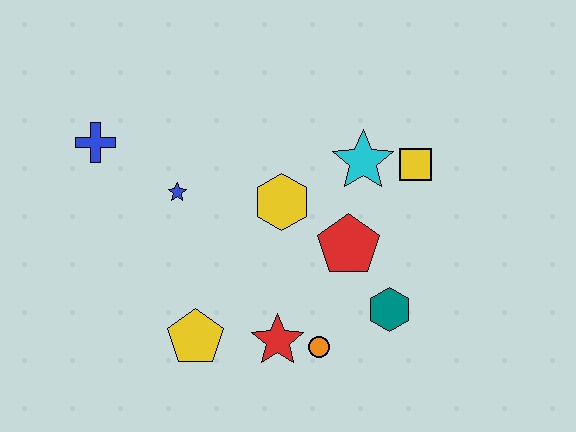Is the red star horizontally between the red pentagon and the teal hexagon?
No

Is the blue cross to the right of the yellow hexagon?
No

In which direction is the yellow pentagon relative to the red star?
The yellow pentagon is to the left of the red star.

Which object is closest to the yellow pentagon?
The red star is closest to the yellow pentagon.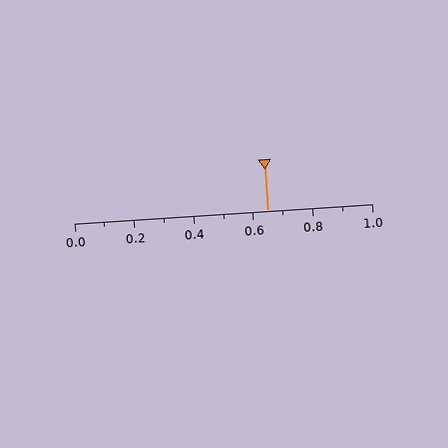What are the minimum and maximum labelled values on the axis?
The axis runs from 0.0 to 1.0.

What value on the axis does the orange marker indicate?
The marker indicates approximately 0.65.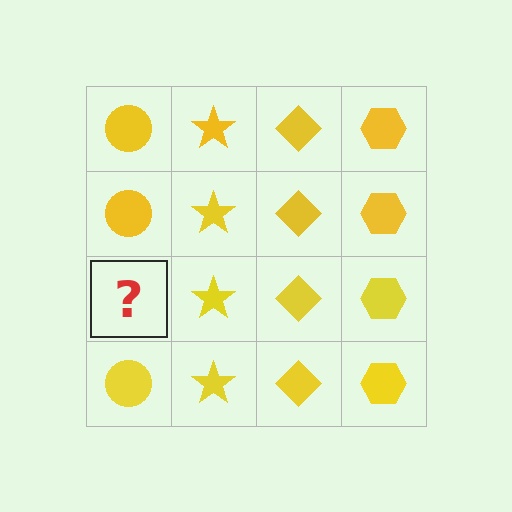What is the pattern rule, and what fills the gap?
The rule is that each column has a consistent shape. The gap should be filled with a yellow circle.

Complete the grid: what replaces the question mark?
The question mark should be replaced with a yellow circle.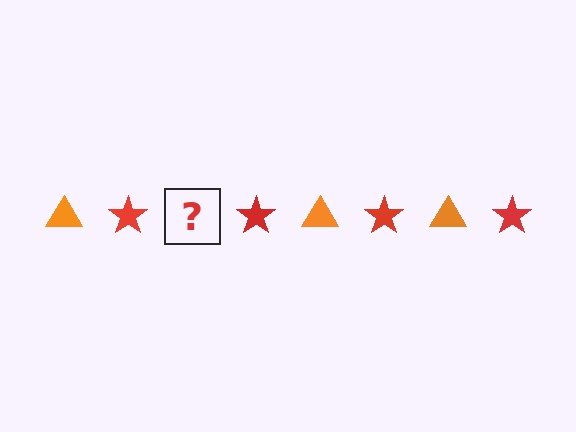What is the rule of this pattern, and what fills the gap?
The rule is that the pattern alternates between orange triangle and red star. The gap should be filled with an orange triangle.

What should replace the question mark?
The question mark should be replaced with an orange triangle.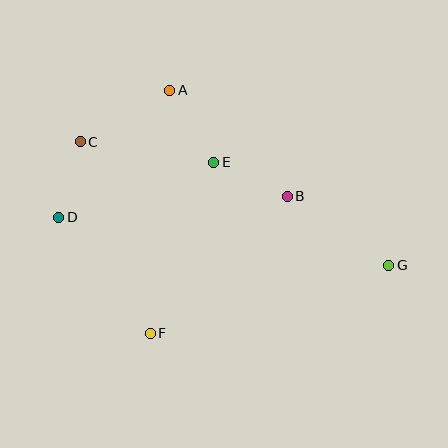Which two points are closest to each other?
Points C and D are closest to each other.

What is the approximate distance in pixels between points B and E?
The distance between B and E is approximately 81 pixels.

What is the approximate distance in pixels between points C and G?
The distance between C and G is approximately 332 pixels.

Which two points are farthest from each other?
Points D and G are farthest from each other.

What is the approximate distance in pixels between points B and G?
The distance between B and G is approximately 123 pixels.